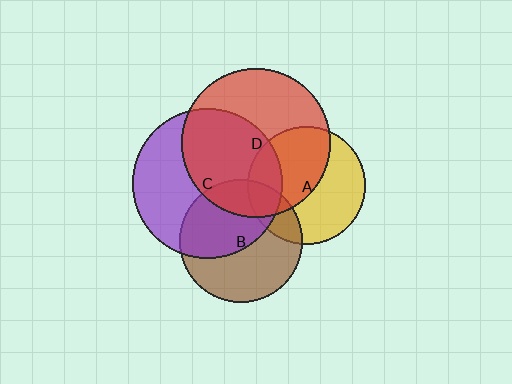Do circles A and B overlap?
Yes.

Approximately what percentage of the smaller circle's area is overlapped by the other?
Approximately 20%.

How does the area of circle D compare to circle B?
Approximately 1.5 times.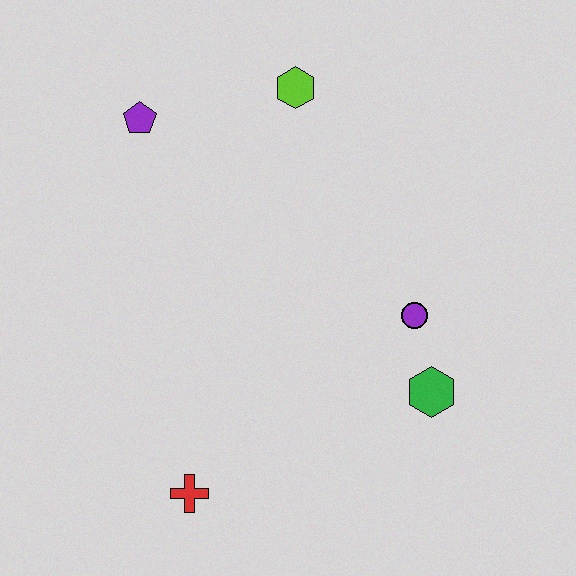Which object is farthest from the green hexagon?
The purple pentagon is farthest from the green hexagon.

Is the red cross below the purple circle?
Yes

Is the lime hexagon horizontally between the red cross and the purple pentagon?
No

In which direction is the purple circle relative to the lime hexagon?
The purple circle is below the lime hexagon.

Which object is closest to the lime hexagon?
The purple pentagon is closest to the lime hexagon.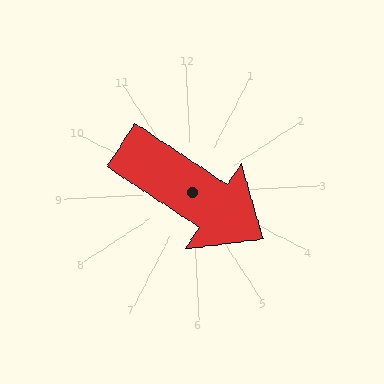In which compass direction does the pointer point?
Southeast.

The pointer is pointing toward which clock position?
Roughly 4 o'clock.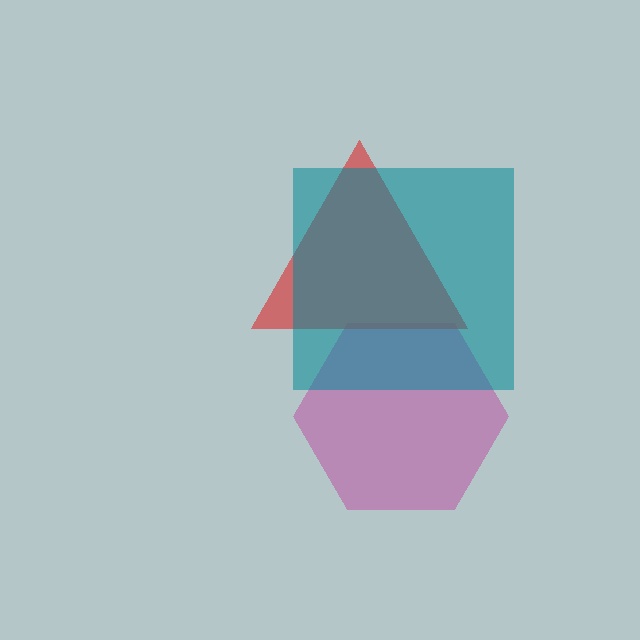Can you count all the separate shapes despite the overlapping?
Yes, there are 3 separate shapes.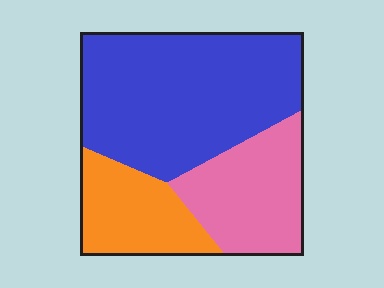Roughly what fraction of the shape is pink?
Pink covers roughly 25% of the shape.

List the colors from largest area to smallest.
From largest to smallest: blue, pink, orange.